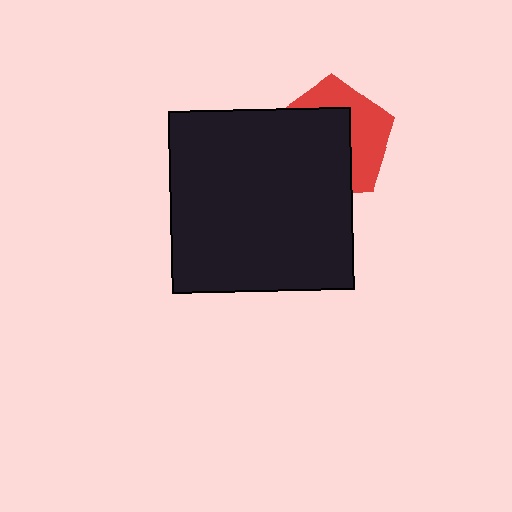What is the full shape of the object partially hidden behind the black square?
The partially hidden object is a red pentagon.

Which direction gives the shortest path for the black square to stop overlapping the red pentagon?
Moving toward the lower-left gives the shortest separation.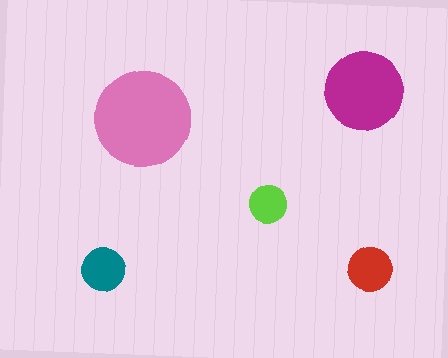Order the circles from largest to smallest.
the pink one, the magenta one, the red one, the teal one, the lime one.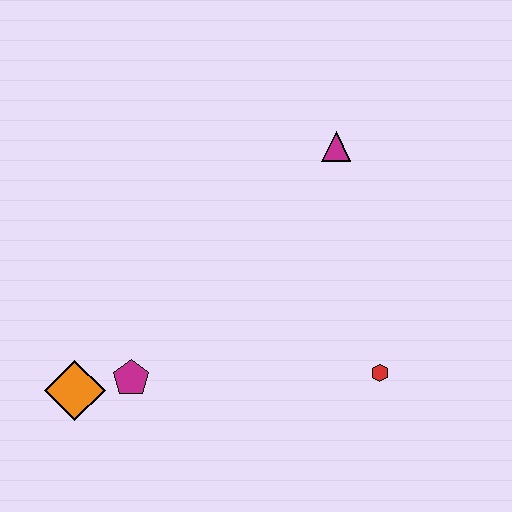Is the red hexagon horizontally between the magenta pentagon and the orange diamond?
No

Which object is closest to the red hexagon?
The magenta triangle is closest to the red hexagon.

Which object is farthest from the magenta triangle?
The orange diamond is farthest from the magenta triangle.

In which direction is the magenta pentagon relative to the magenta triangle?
The magenta pentagon is below the magenta triangle.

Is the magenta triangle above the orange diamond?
Yes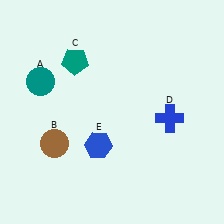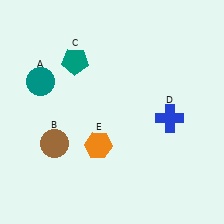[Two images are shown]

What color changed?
The hexagon (E) changed from blue in Image 1 to orange in Image 2.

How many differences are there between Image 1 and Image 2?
There is 1 difference between the two images.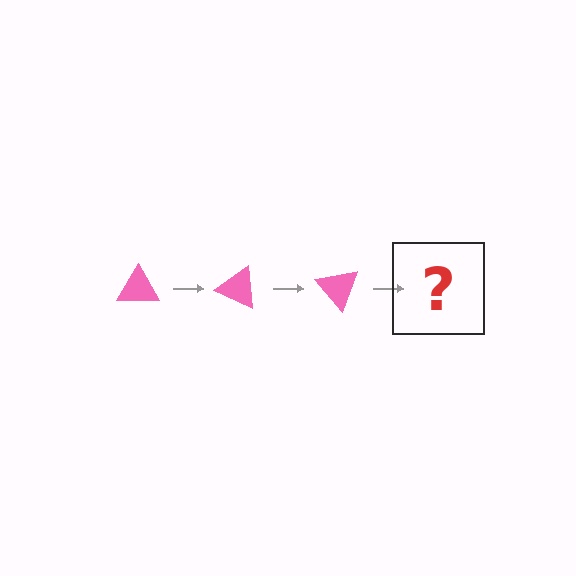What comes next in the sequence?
The next element should be a pink triangle rotated 75 degrees.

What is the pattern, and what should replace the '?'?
The pattern is that the triangle rotates 25 degrees each step. The '?' should be a pink triangle rotated 75 degrees.